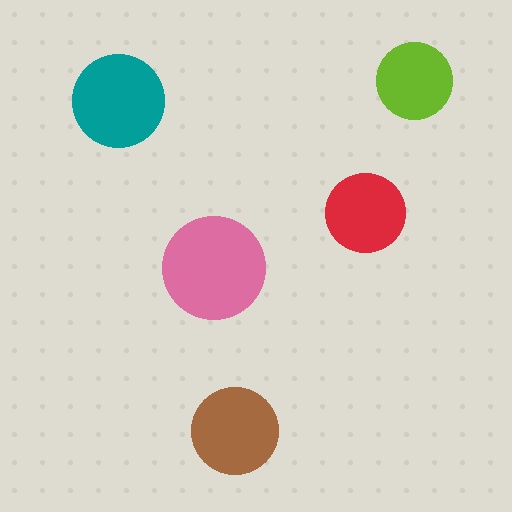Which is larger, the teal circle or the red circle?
The teal one.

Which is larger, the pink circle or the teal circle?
The pink one.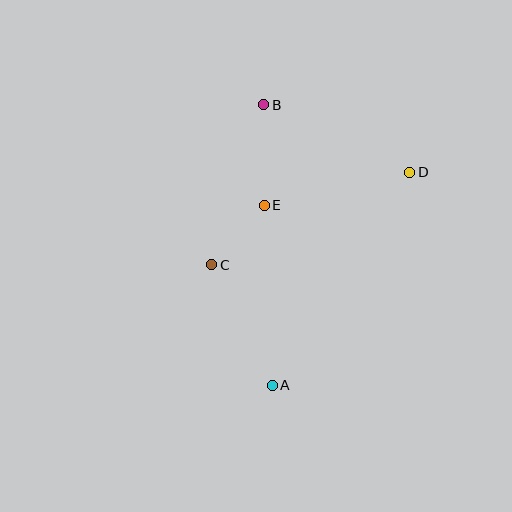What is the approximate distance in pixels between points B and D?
The distance between B and D is approximately 161 pixels.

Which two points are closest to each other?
Points C and E are closest to each other.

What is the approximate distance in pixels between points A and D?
The distance between A and D is approximately 254 pixels.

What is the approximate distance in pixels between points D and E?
The distance between D and E is approximately 150 pixels.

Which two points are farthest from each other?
Points A and B are farthest from each other.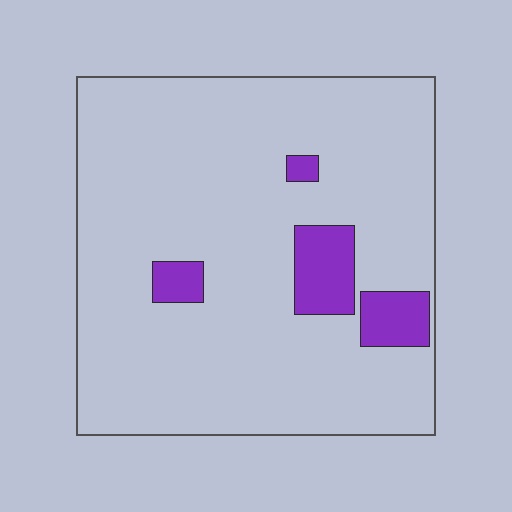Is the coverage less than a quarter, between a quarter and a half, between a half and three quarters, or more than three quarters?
Less than a quarter.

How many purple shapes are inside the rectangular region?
4.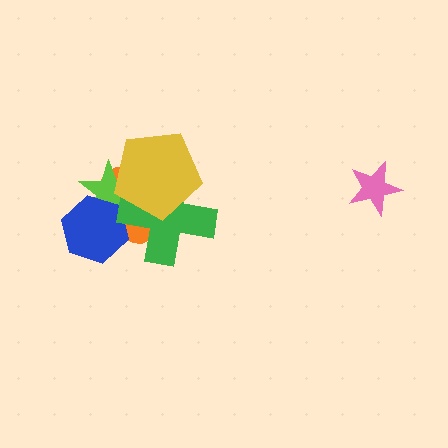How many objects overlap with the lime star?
4 objects overlap with the lime star.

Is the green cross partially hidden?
Yes, it is partially covered by another shape.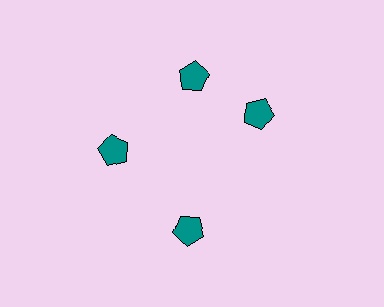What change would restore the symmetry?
The symmetry would be restored by rotating it back into even spacing with its neighbors so that all 4 pentagons sit at equal angles and equal distance from the center.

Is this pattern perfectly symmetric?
No. The 4 teal pentagons are arranged in a ring, but one element near the 3 o'clock position is rotated out of alignment along the ring, breaking the 4-fold rotational symmetry.